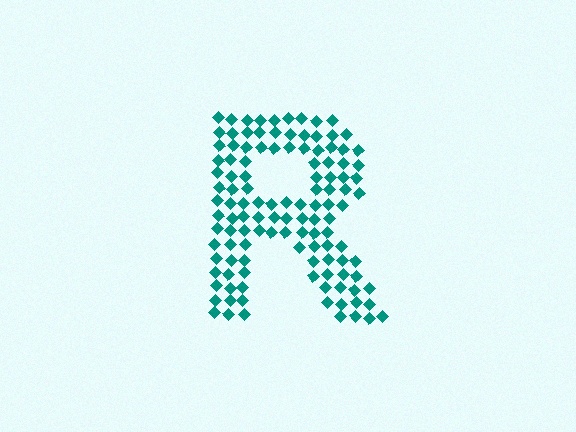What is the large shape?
The large shape is the letter R.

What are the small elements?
The small elements are diamonds.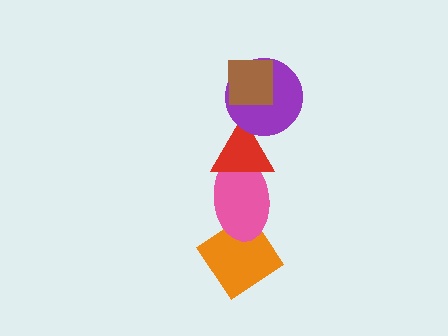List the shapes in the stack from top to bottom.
From top to bottom: the brown square, the purple circle, the red triangle, the pink ellipse, the orange diamond.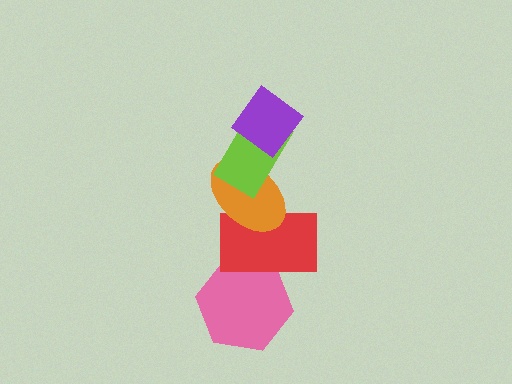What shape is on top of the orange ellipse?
The lime rectangle is on top of the orange ellipse.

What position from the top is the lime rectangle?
The lime rectangle is 2nd from the top.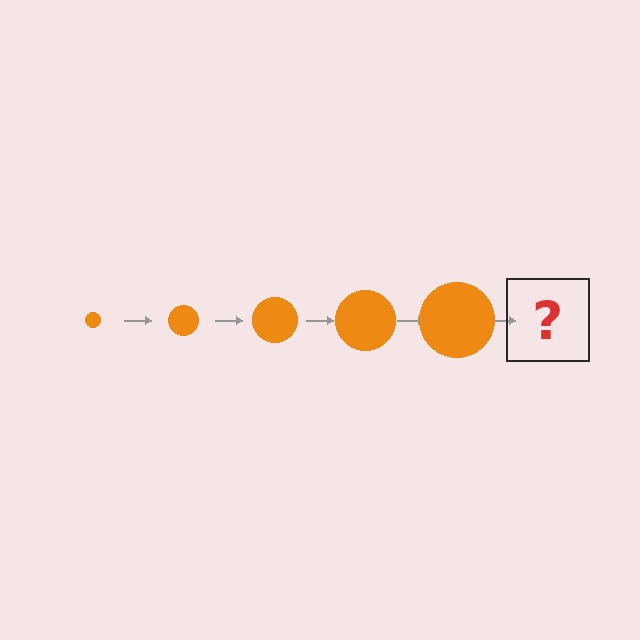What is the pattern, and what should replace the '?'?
The pattern is that the circle gets progressively larger each step. The '?' should be an orange circle, larger than the previous one.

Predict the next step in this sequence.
The next step is an orange circle, larger than the previous one.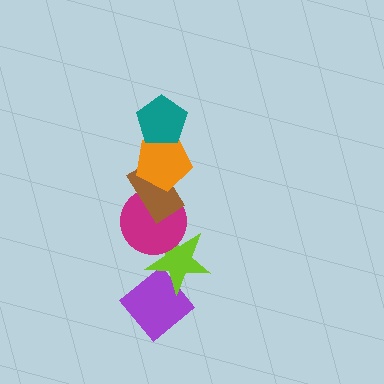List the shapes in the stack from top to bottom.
From top to bottom: the teal pentagon, the orange pentagon, the brown rectangle, the magenta circle, the lime star, the purple diamond.